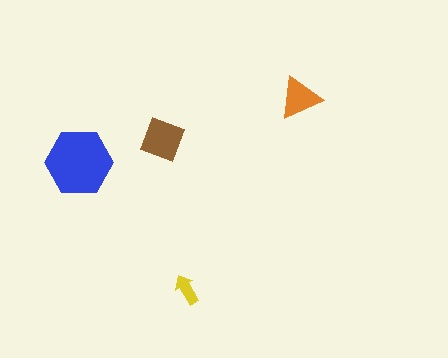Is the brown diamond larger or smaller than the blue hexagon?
Smaller.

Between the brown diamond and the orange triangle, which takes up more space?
The brown diamond.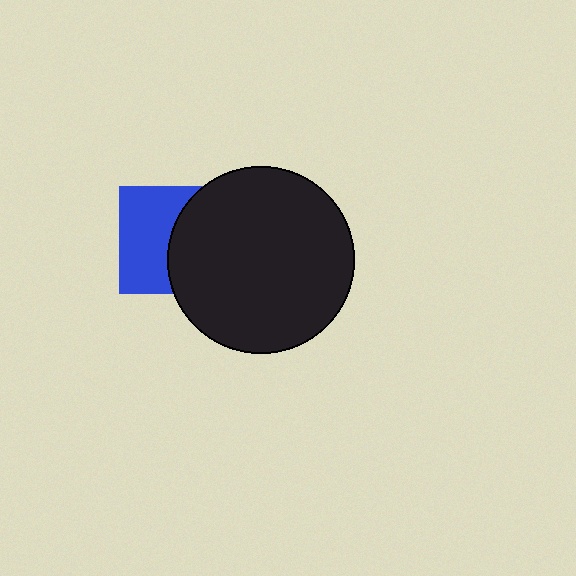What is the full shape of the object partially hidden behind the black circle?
The partially hidden object is a blue square.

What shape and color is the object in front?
The object in front is a black circle.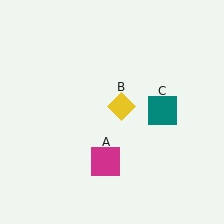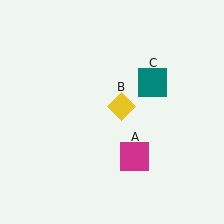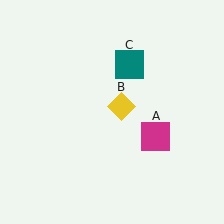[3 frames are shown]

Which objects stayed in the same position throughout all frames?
Yellow diamond (object B) remained stationary.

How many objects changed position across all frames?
2 objects changed position: magenta square (object A), teal square (object C).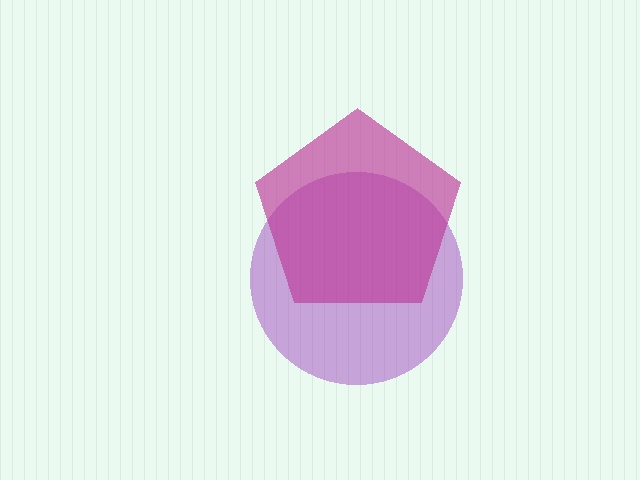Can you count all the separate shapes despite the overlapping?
Yes, there are 2 separate shapes.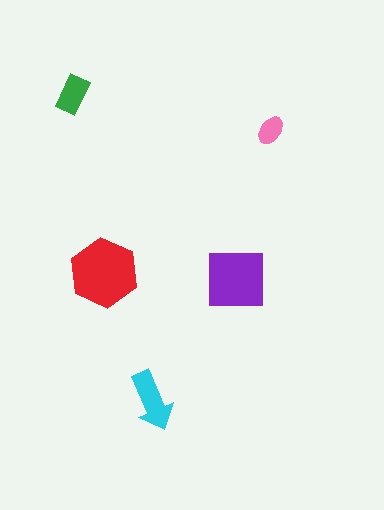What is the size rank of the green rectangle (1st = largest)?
4th.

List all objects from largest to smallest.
The red hexagon, the purple square, the cyan arrow, the green rectangle, the pink ellipse.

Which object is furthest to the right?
The pink ellipse is rightmost.